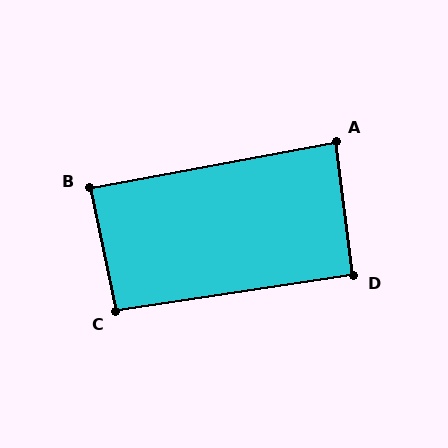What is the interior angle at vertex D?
Approximately 91 degrees (approximately right).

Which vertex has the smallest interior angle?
A, at approximately 87 degrees.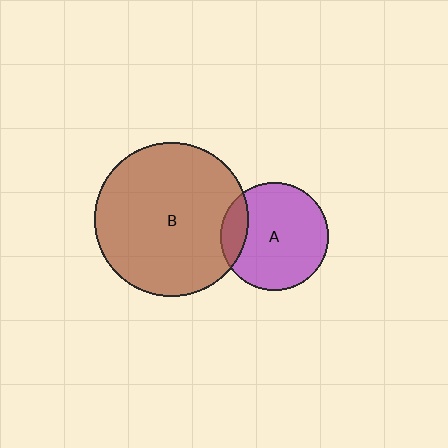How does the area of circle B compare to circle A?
Approximately 2.0 times.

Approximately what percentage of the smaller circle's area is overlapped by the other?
Approximately 15%.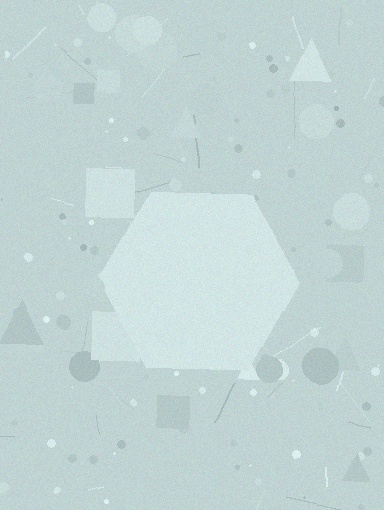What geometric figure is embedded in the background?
A hexagon is embedded in the background.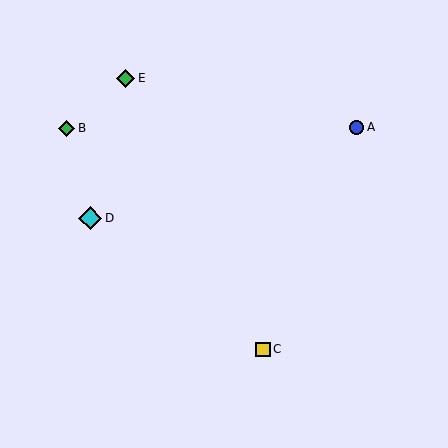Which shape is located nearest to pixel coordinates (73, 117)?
The green diamond (labeled B) at (66, 128) is nearest to that location.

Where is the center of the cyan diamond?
The center of the cyan diamond is at (90, 218).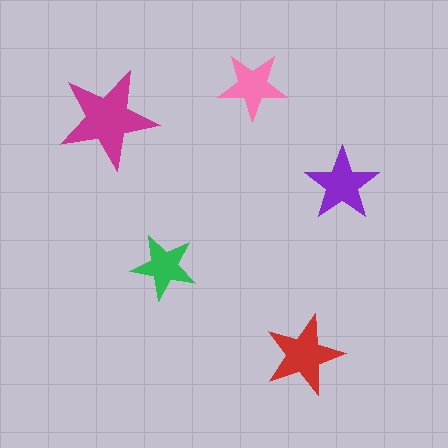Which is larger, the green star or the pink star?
The pink one.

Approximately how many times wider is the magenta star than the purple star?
About 1.5 times wider.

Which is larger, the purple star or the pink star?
The purple one.